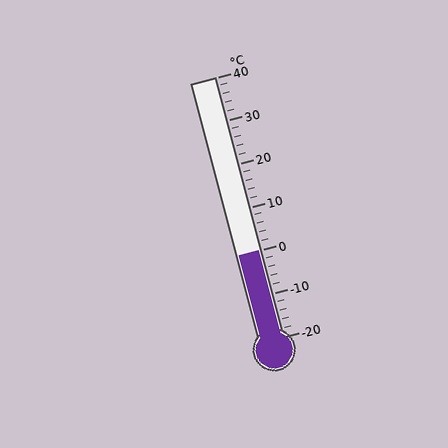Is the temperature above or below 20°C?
The temperature is below 20°C.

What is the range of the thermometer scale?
The thermometer scale ranges from -20°C to 40°C.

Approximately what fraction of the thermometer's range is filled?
The thermometer is filled to approximately 35% of its range.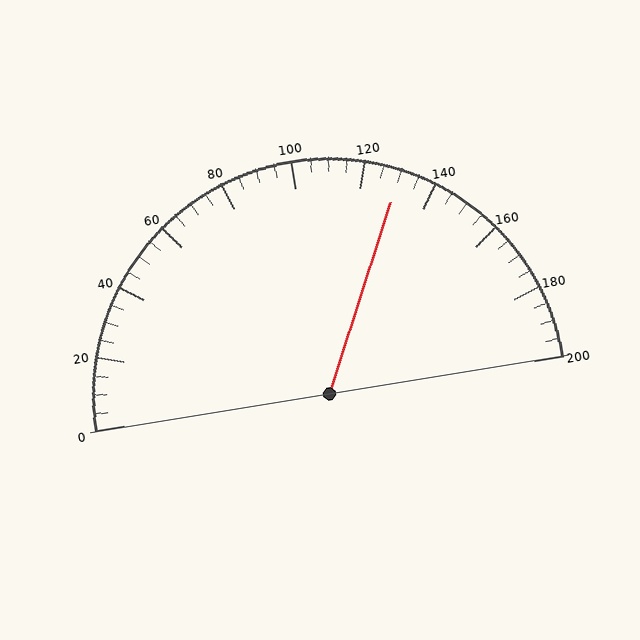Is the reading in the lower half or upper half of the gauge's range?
The reading is in the upper half of the range (0 to 200).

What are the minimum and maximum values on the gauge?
The gauge ranges from 0 to 200.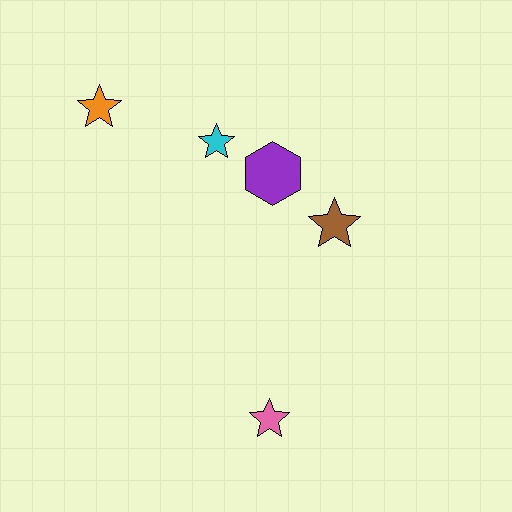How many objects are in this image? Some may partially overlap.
There are 5 objects.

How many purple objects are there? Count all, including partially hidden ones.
There is 1 purple object.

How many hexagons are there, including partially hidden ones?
There is 1 hexagon.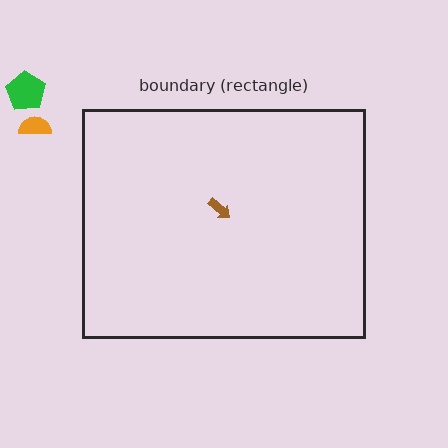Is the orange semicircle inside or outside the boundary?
Outside.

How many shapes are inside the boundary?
1 inside, 2 outside.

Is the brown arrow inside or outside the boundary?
Inside.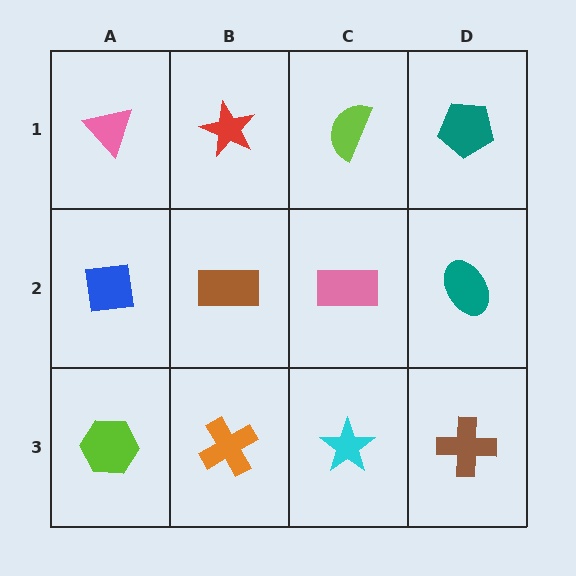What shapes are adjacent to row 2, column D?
A teal pentagon (row 1, column D), a brown cross (row 3, column D), a pink rectangle (row 2, column C).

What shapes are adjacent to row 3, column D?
A teal ellipse (row 2, column D), a cyan star (row 3, column C).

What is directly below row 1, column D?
A teal ellipse.